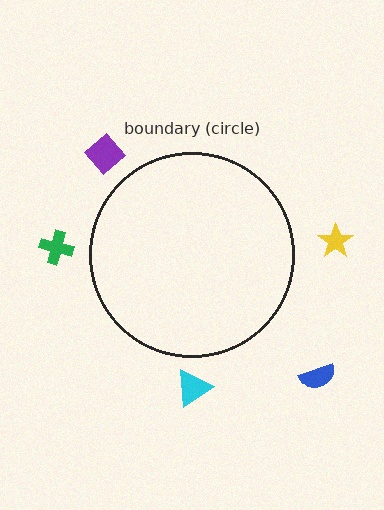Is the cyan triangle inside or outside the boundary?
Outside.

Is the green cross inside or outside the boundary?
Outside.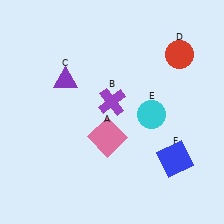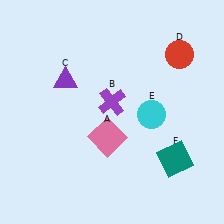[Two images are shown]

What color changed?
The square (F) changed from blue in Image 1 to teal in Image 2.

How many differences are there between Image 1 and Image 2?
There is 1 difference between the two images.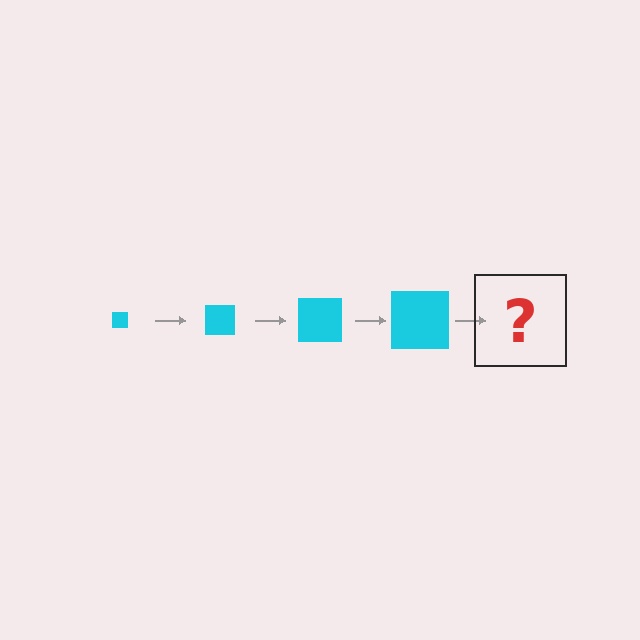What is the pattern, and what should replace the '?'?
The pattern is that the square gets progressively larger each step. The '?' should be a cyan square, larger than the previous one.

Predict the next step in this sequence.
The next step is a cyan square, larger than the previous one.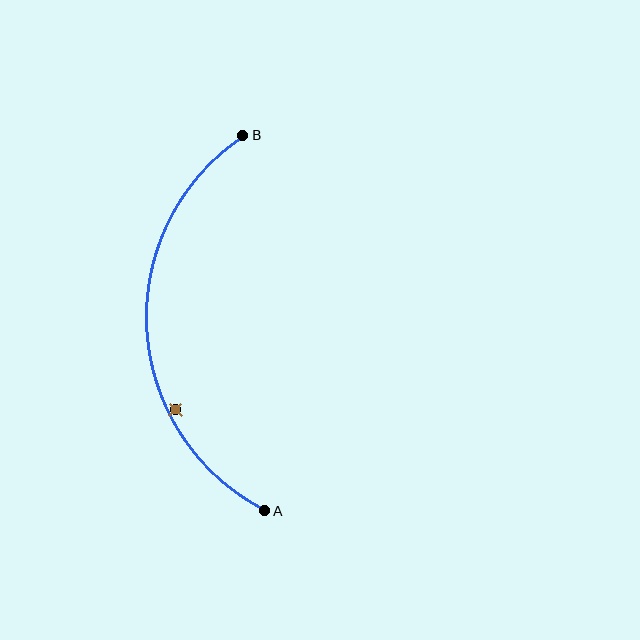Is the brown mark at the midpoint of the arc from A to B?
No — the brown mark does not lie on the arc at all. It sits slightly inside the curve.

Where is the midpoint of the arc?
The arc midpoint is the point on the curve farthest from the straight line joining A and B. It sits to the left of that line.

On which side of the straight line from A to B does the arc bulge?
The arc bulges to the left of the straight line connecting A and B.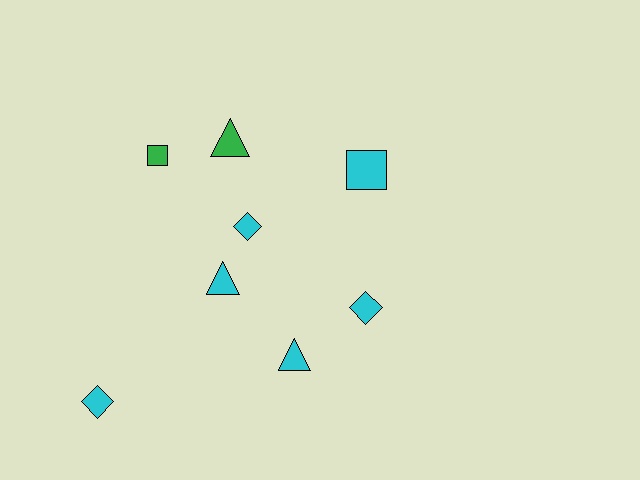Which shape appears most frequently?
Triangle, with 3 objects.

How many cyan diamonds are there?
There are 3 cyan diamonds.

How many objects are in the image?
There are 8 objects.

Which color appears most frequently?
Cyan, with 6 objects.